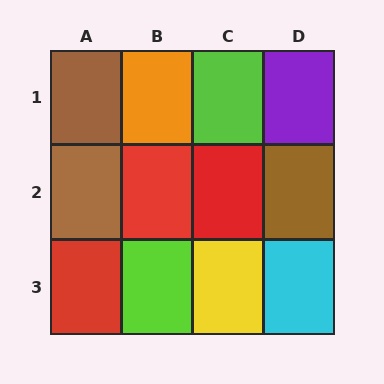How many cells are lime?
2 cells are lime.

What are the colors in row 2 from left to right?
Brown, red, red, brown.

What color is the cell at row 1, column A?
Brown.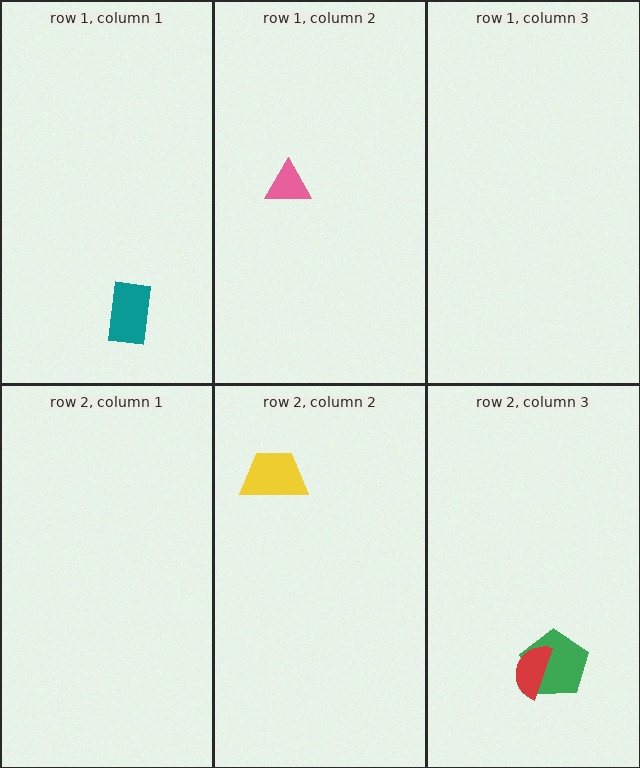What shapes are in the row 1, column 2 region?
The pink triangle.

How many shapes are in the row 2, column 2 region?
1.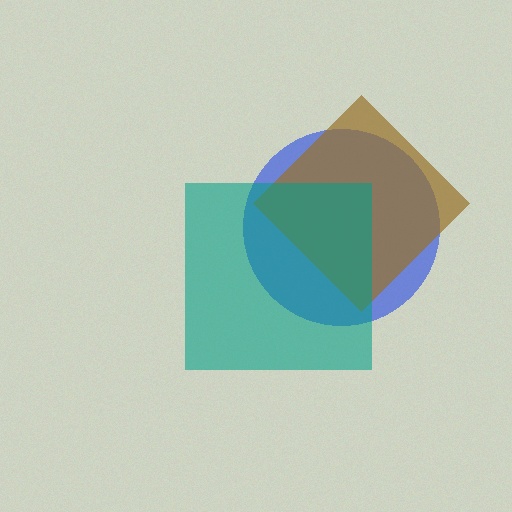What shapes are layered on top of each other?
The layered shapes are: a blue circle, a brown diamond, a teal square.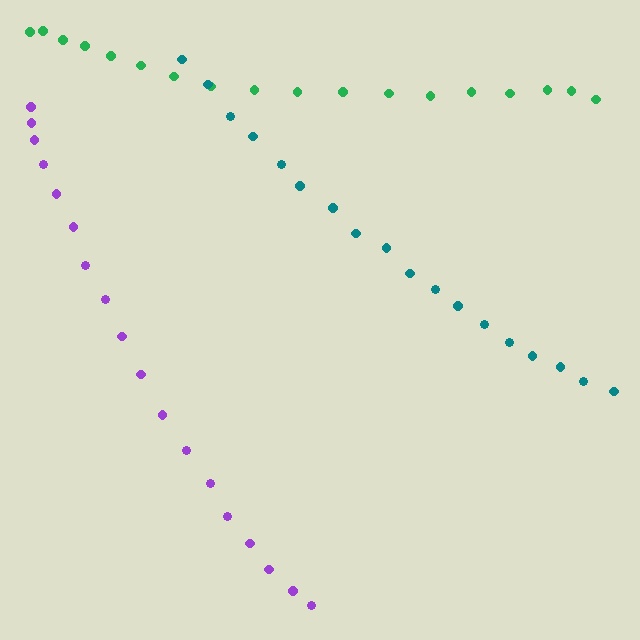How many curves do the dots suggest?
There are 3 distinct paths.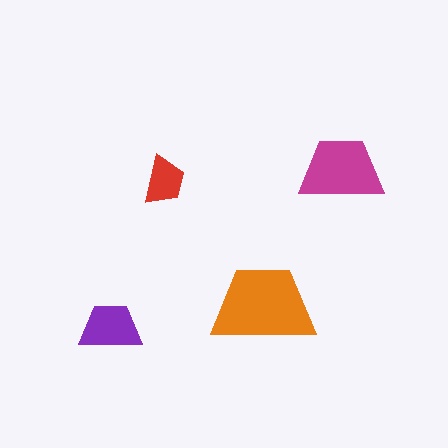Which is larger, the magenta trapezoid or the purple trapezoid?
The magenta one.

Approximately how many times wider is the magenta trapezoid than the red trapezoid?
About 1.5 times wider.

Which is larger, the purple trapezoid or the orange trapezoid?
The orange one.